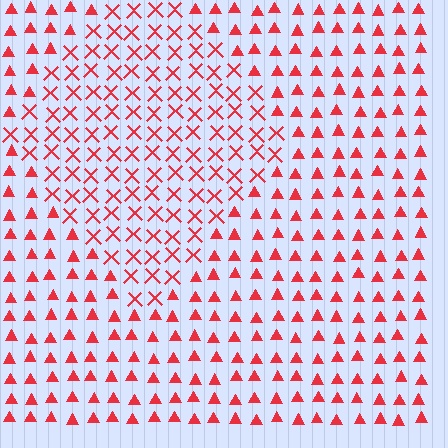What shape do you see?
I see a diamond.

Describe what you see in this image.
The image is filled with small red elements arranged in a uniform grid. A diamond-shaped region contains X marks, while the surrounding area contains triangles. The boundary is defined purely by the change in element shape.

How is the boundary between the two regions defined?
The boundary is defined by a change in element shape: X marks inside vs. triangles outside. All elements share the same color and spacing.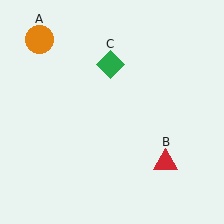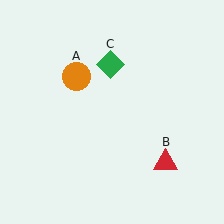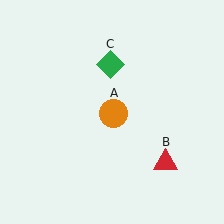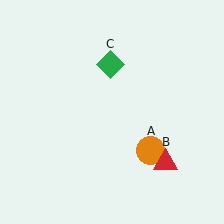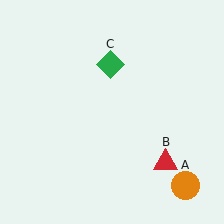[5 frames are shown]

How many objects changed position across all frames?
1 object changed position: orange circle (object A).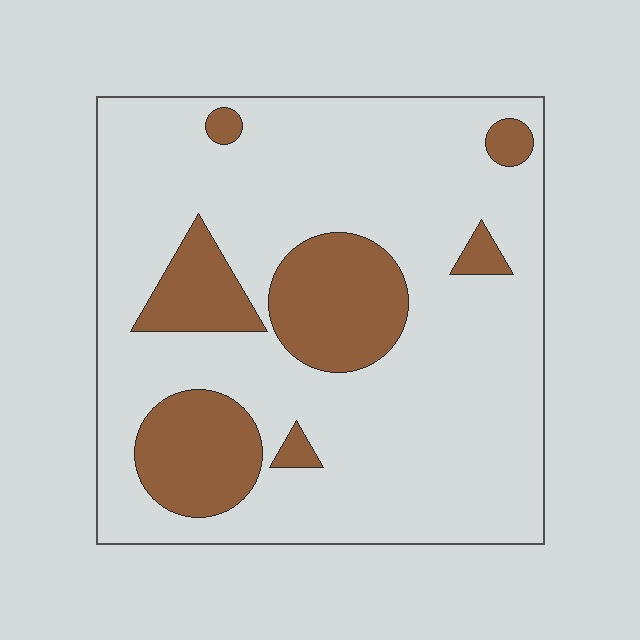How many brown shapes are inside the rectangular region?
7.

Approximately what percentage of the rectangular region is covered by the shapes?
Approximately 20%.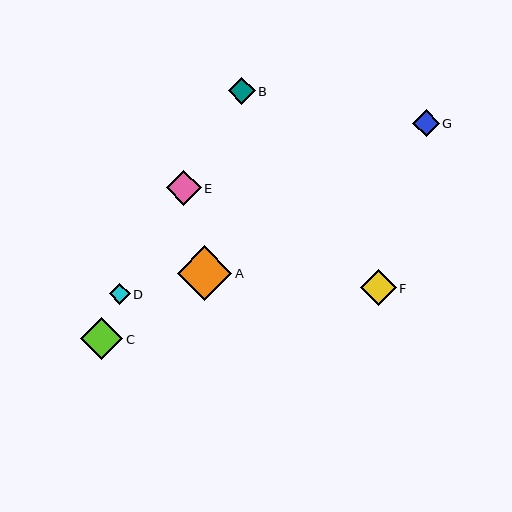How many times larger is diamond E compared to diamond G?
Diamond E is approximately 1.3 times the size of diamond G.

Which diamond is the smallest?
Diamond D is the smallest with a size of approximately 21 pixels.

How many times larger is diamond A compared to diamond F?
Diamond A is approximately 1.5 times the size of diamond F.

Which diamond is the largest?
Diamond A is the largest with a size of approximately 55 pixels.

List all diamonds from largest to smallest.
From largest to smallest: A, C, F, E, B, G, D.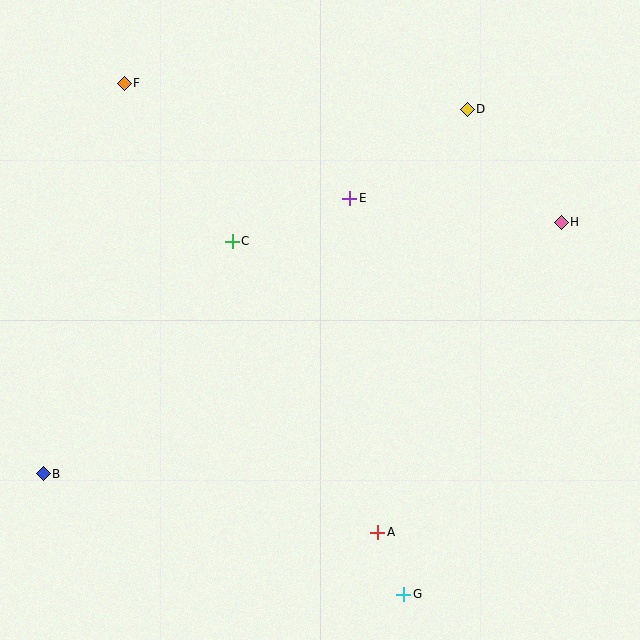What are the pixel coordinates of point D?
Point D is at (467, 109).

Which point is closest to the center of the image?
Point C at (232, 241) is closest to the center.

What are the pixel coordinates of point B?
Point B is at (43, 474).